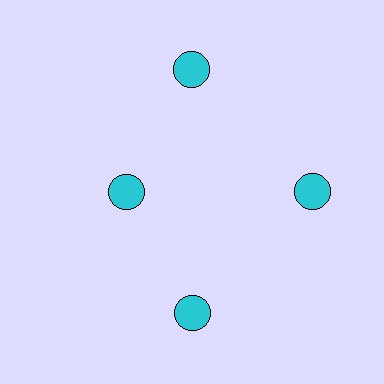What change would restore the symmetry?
The symmetry would be restored by moving it outward, back onto the ring so that all 4 circles sit at equal angles and equal distance from the center.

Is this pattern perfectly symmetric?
No. The 4 cyan circles are arranged in a ring, but one element near the 9 o'clock position is pulled inward toward the center, breaking the 4-fold rotational symmetry.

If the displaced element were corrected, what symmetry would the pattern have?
It would have 4-fold rotational symmetry — the pattern would map onto itself every 90 degrees.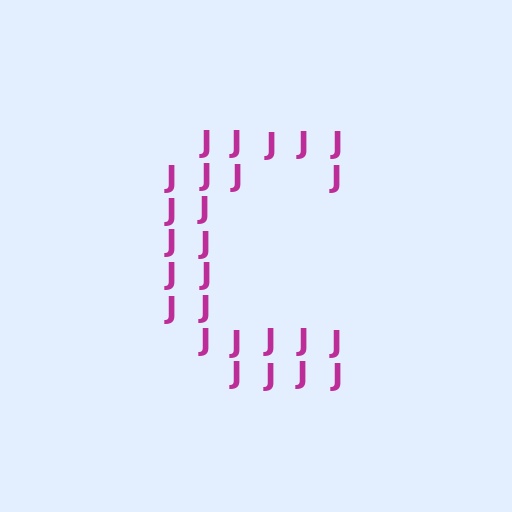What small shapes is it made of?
It is made of small letter J's.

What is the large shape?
The large shape is the letter C.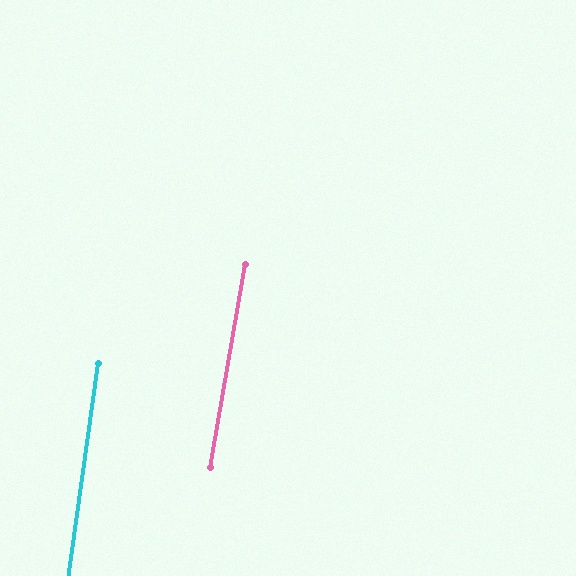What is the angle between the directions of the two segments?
Approximately 2 degrees.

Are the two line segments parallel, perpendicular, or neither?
Parallel — their directions differ by only 1.7°.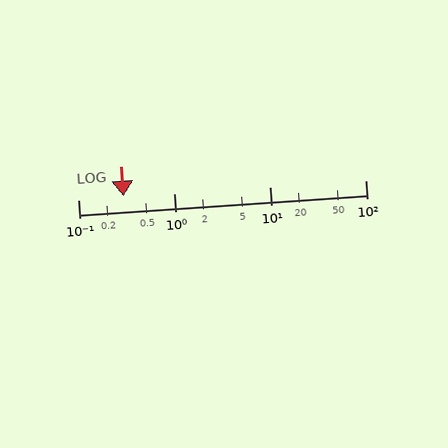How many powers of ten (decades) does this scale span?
The scale spans 3 decades, from 0.1 to 100.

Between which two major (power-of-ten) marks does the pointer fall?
The pointer is between 0.1 and 1.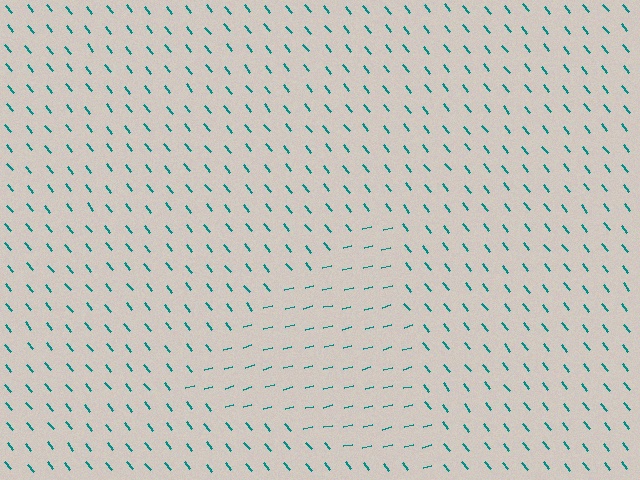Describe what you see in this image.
The image is filled with small teal line segments. A triangle region in the image has lines oriented differently from the surrounding lines, creating a visible texture boundary.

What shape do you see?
I see a triangle.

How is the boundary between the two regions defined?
The boundary is defined purely by a change in line orientation (approximately 66 degrees difference). All lines are the same color and thickness.